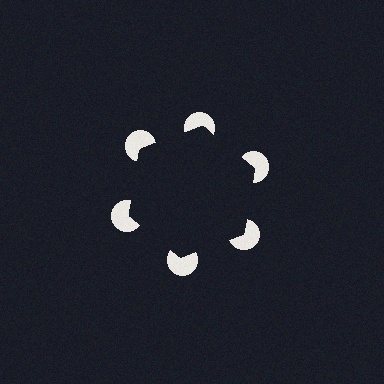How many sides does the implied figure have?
6 sides.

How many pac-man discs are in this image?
There are 6 — one at each vertex of the illusory hexagon.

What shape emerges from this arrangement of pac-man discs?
An illusory hexagon — its edges are inferred from the aligned wedge cuts in the pac-man discs, not physically drawn.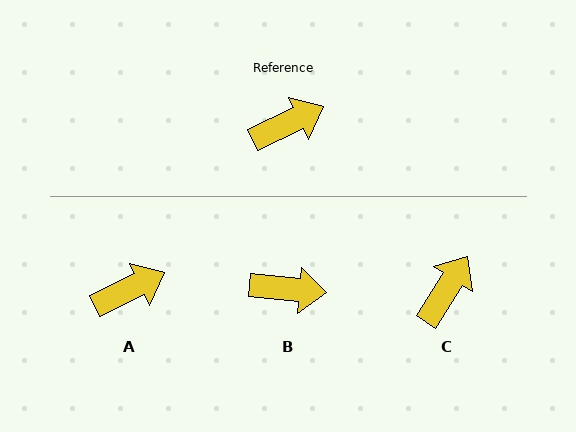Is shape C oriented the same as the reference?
No, it is off by about 33 degrees.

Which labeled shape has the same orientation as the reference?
A.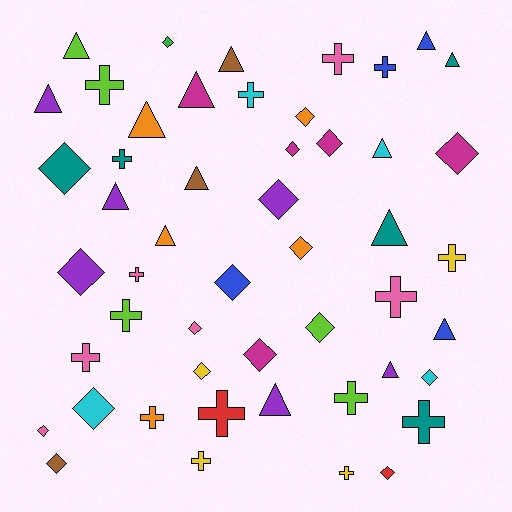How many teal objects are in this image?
There are 5 teal objects.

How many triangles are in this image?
There are 15 triangles.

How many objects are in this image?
There are 50 objects.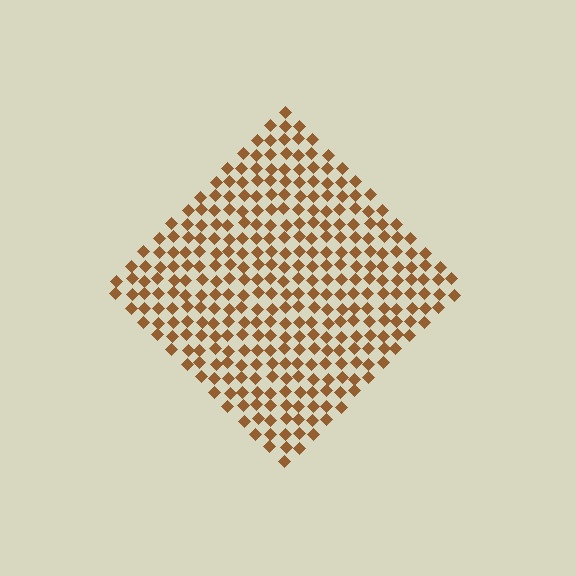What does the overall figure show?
The overall figure shows a diamond.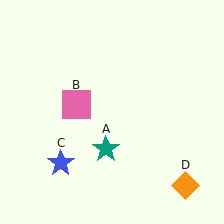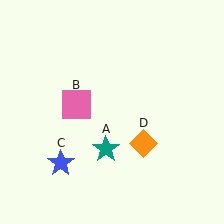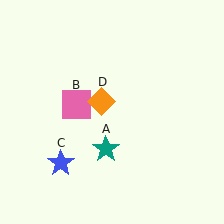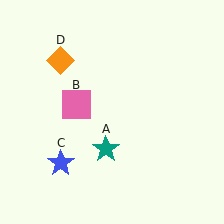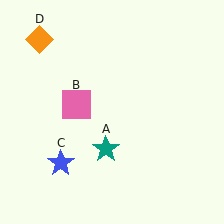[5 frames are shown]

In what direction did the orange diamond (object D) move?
The orange diamond (object D) moved up and to the left.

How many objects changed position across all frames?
1 object changed position: orange diamond (object D).